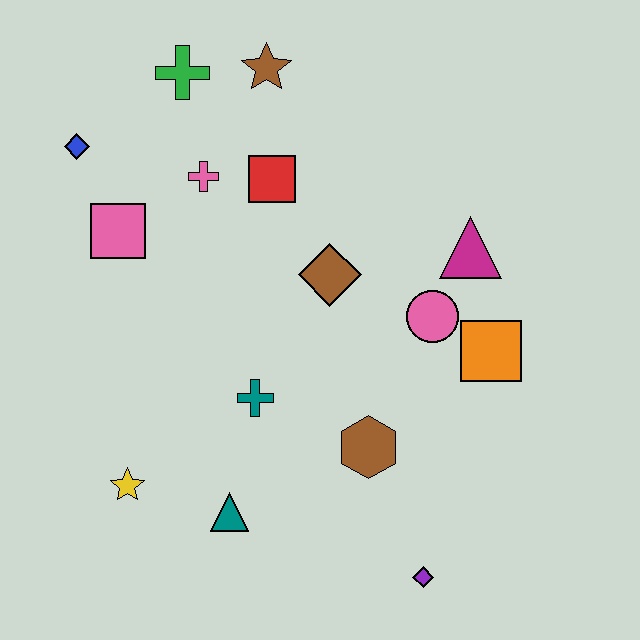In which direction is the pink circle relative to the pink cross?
The pink circle is to the right of the pink cross.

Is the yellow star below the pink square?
Yes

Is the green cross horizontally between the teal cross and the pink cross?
No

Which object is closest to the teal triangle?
The yellow star is closest to the teal triangle.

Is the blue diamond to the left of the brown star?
Yes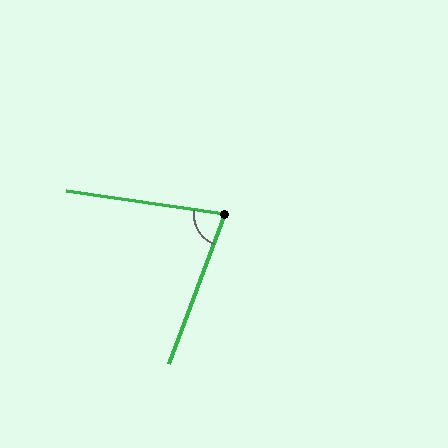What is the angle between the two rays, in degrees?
Approximately 78 degrees.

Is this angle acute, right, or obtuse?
It is acute.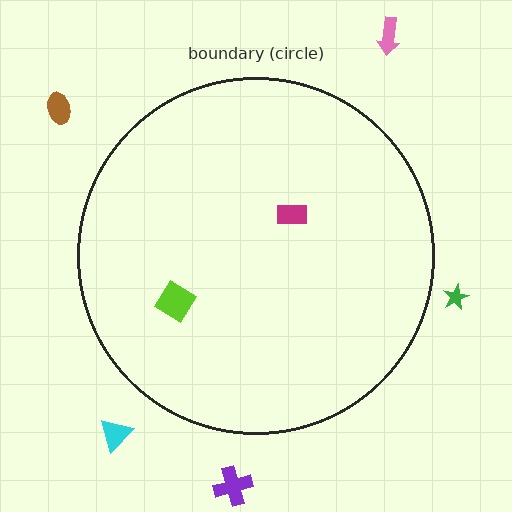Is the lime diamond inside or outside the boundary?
Inside.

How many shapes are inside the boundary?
2 inside, 5 outside.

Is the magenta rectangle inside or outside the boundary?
Inside.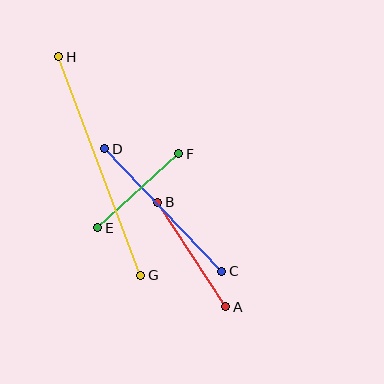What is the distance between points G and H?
The distance is approximately 233 pixels.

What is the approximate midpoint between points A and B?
The midpoint is at approximately (192, 255) pixels.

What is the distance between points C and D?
The distance is approximately 169 pixels.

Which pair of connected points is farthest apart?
Points G and H are farthest apart.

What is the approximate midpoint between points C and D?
The midpoint is at approximately (163, 210) pixels.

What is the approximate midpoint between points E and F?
The midpoint is at approximately (138, 191) pixels.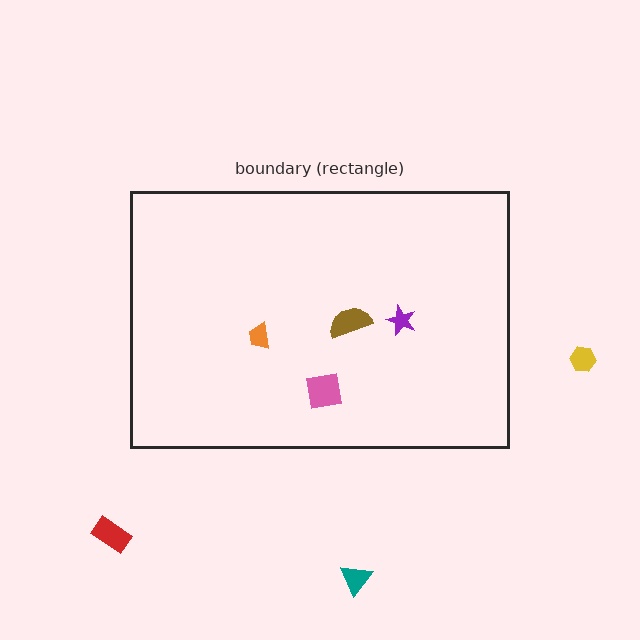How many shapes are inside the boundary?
4 inside, 3 outside.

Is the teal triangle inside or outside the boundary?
Outside.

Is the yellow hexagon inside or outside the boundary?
Outside.